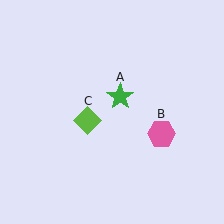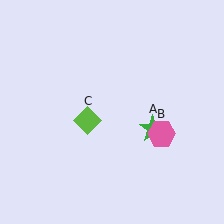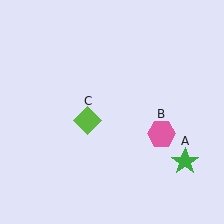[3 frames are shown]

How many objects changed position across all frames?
1 object changed position: green star (object A).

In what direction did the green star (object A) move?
The green star (object A) moved down and to the right.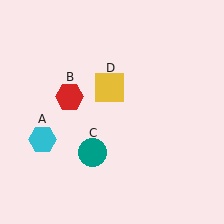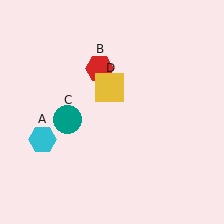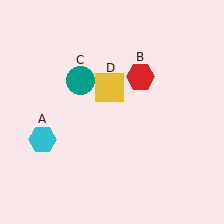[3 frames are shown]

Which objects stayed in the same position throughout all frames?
Cyan hexagon (object A) and yellow square (object D) remained stationary.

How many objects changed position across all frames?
2 objects changed position: red hexagon (object B), teal circle (object C).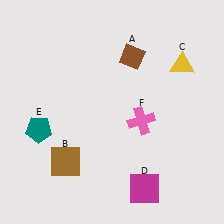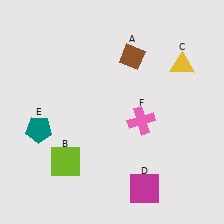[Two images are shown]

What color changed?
The square (B) changed from brown in Image 1 to lime in Image 2.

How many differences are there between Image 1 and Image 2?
There is 1 difference between the two images.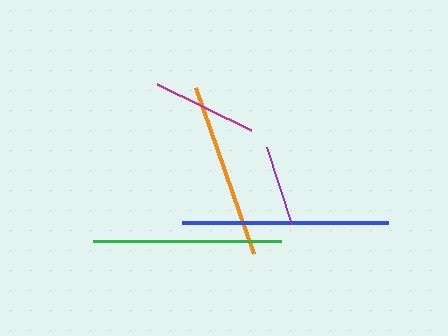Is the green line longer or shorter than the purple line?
The green line is longer than the purple line.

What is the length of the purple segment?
The purple segment is approximately 80 pixels long.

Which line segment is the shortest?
The purple line is the shortest at approximately 80 pixels.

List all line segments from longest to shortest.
From longest to shortest: blue, green, orange, magenta, purple.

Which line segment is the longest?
The blue line is the longest at approximately 205 pixels.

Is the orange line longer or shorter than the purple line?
The orange line is longer than the purple line.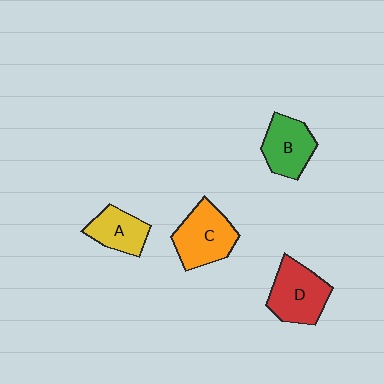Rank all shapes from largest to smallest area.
From largest to smallest: C (orange), D (red), B (green), A (yellow).